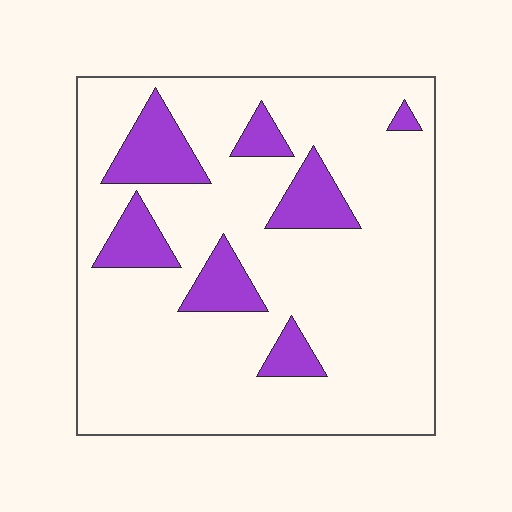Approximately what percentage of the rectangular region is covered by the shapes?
Approximately 15%.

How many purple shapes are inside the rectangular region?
7.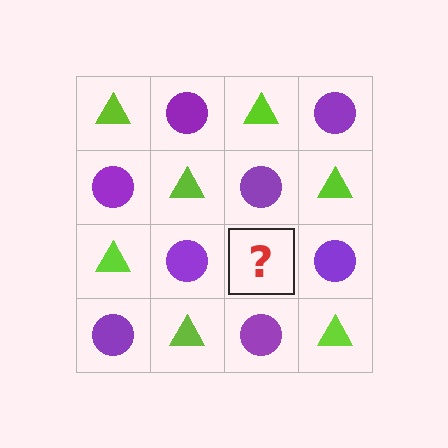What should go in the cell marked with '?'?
The missing cell should contain a lime triangle.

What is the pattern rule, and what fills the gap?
The rule is that it alternates lime triangle and purple circle in a checkerboard pattern. The gap should be filled with a lime triangle.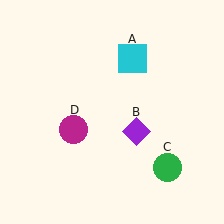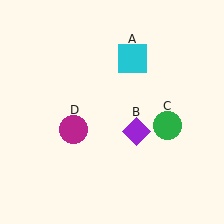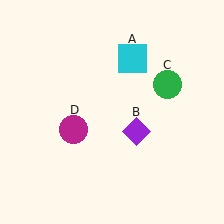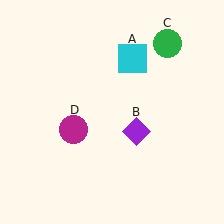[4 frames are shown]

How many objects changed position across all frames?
1 object changed position: green circle (object C).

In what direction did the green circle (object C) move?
The green circle (object C) moved up.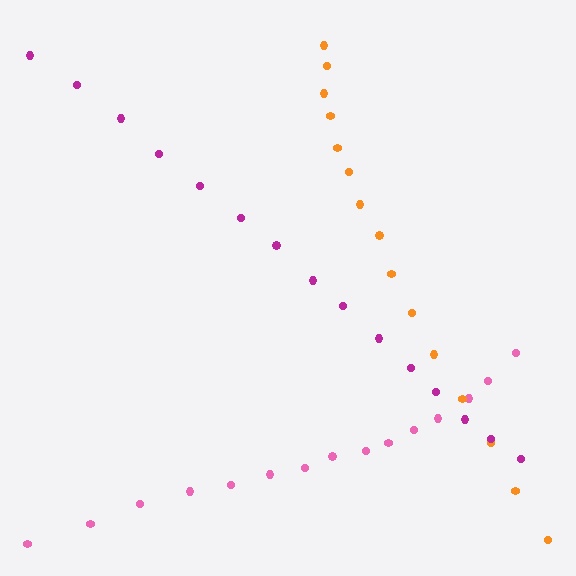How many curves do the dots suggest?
There are 3 distinct paths.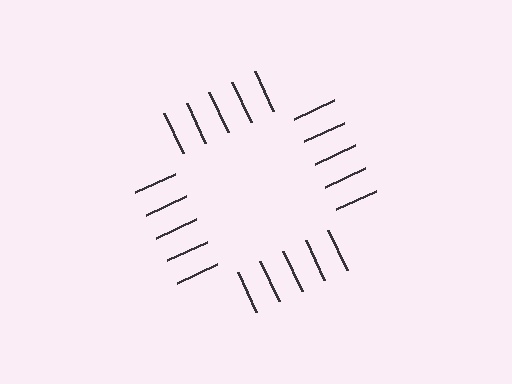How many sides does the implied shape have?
4 sides — the line-ends trace a square.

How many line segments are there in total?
20 — 5 along each of the 4 edges.